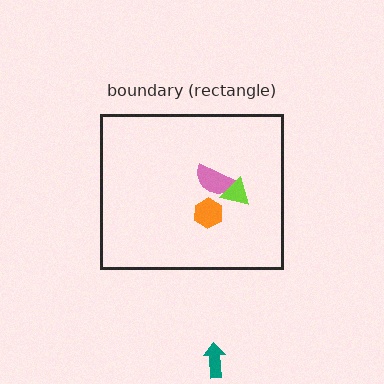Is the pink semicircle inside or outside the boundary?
Inside.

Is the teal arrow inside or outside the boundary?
Outside.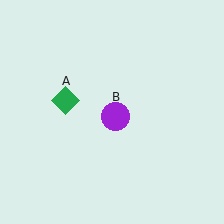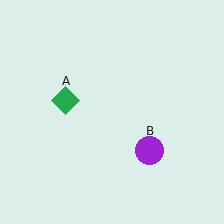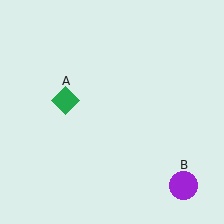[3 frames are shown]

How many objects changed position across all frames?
1 object changed position: purple circle (object B).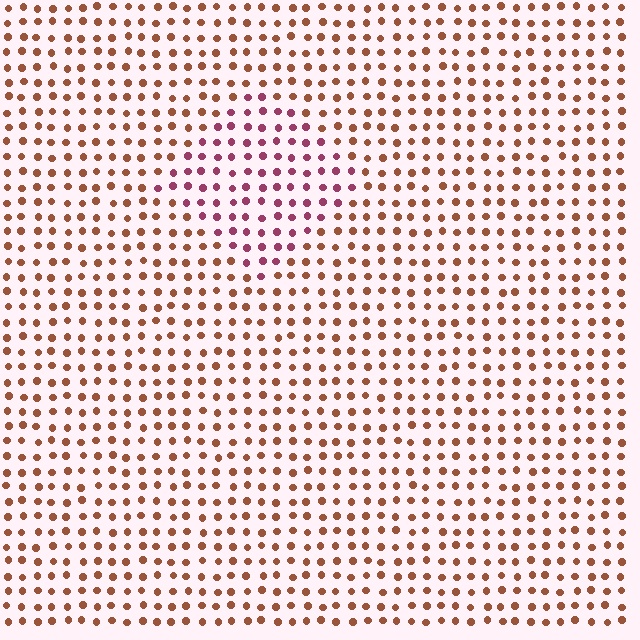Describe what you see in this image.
The image is filled with small brown elements in a uniform arrangement. A diamond-shaped region is visible where the elements are tinted to a slightly different hue, forming a subtle color boundary.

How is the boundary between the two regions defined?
The boundary is defined purely by a slight shift in hue (about 44 degrees). Spacing, size, and orientation are identical on both sides.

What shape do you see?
I see a diamond.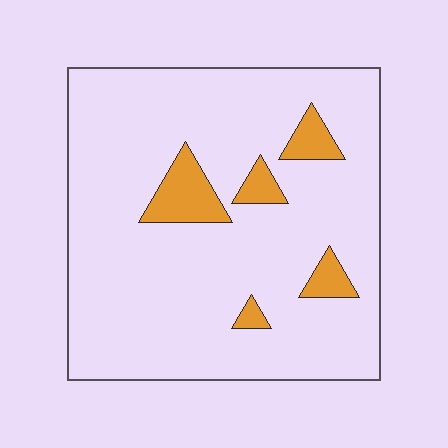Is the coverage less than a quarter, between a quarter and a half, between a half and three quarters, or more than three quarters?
Less than a quarter.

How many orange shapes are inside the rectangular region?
5.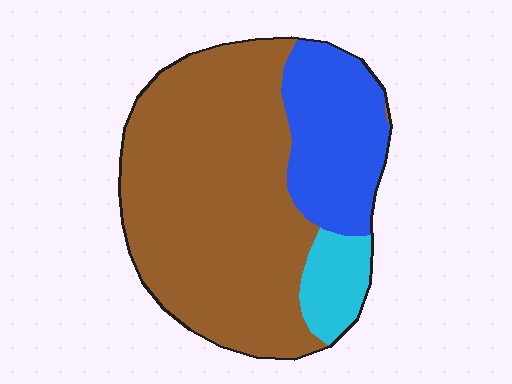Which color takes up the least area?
Cyan, at roughly 10%.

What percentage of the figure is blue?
Blue takes up about one quarter (1/4) of the figure.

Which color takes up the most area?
Brown, at roughly 65%.